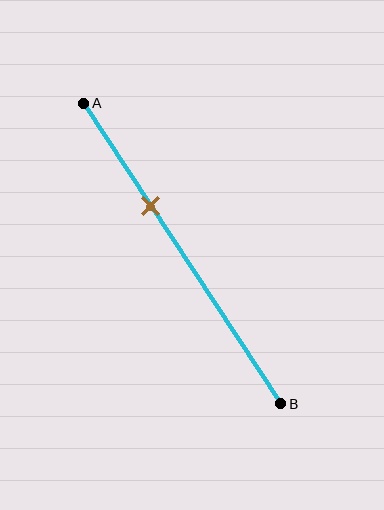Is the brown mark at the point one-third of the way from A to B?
Yes, the mark is approximately at the one-third point.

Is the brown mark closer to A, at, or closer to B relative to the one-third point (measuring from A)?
The brown mark is approximately at the one-third point of segment AB.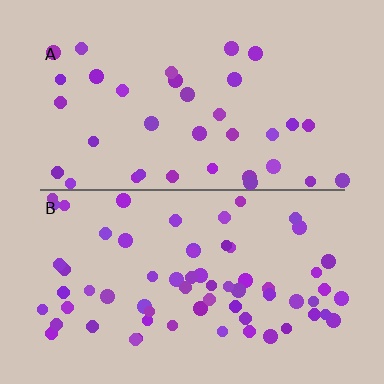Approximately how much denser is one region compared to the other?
Approximately 1.8× — region B over region A.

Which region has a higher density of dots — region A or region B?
B (the bottom).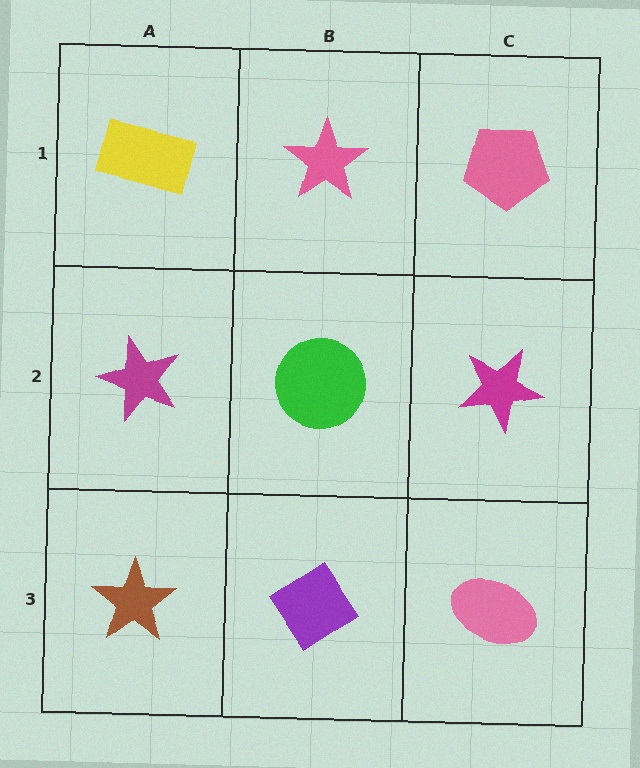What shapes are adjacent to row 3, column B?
A green circle (row 2, column B), a brown star (row 3, column A), a pink ellipse (row 3, column C).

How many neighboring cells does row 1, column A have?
2.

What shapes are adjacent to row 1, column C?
A magenta star (row 2, column C), a pink star (row 1, column B).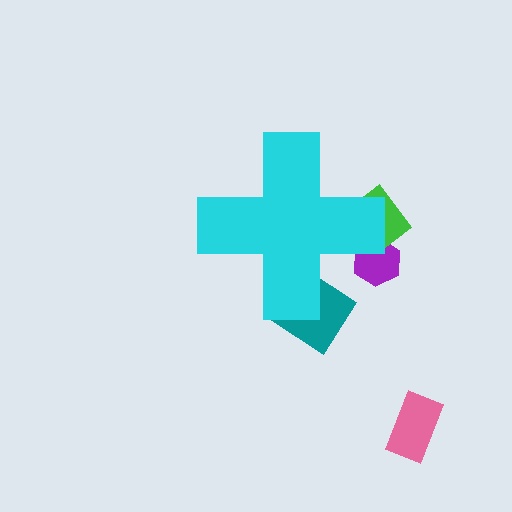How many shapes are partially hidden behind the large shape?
3 shapes are partially hidden.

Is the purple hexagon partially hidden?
Yes, the purple hexagon is partially hidden behind the cyan cross.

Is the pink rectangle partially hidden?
No, the pink rectangle is fully visible.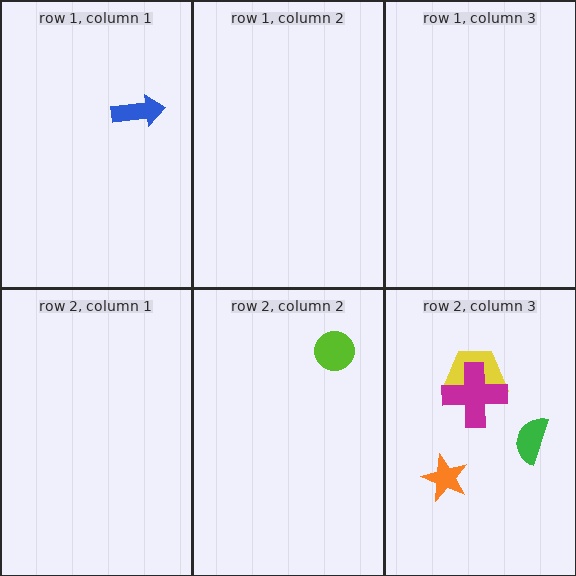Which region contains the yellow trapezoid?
The row 2, column 3 region.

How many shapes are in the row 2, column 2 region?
1.